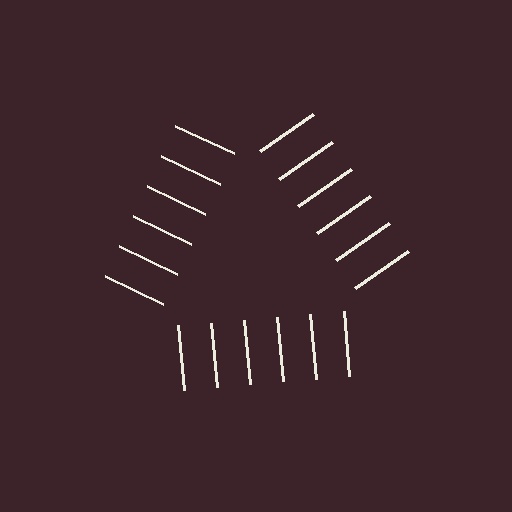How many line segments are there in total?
18 — 6 along each of the 3 edges.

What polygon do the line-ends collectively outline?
An illusory triangle — the line segments terminate on its edges but no continuous stroke is drawn.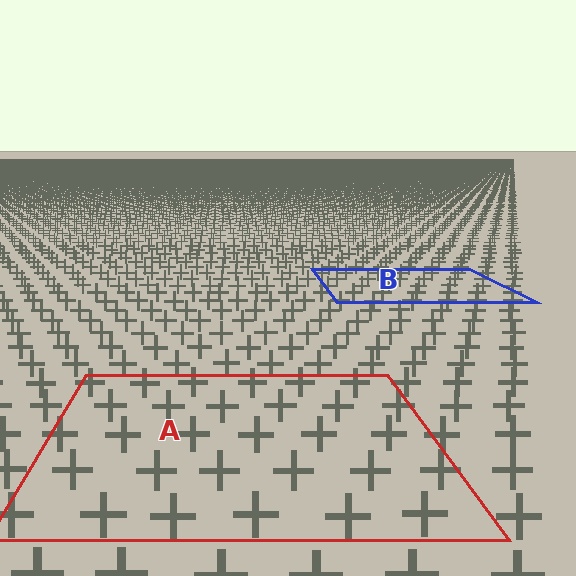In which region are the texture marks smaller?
The texture marks are smaller in region B, because it is farther away.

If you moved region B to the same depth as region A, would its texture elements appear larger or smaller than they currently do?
They would appear larger. At a closer depth, the same texture elements are projected at a bigger on-screen size.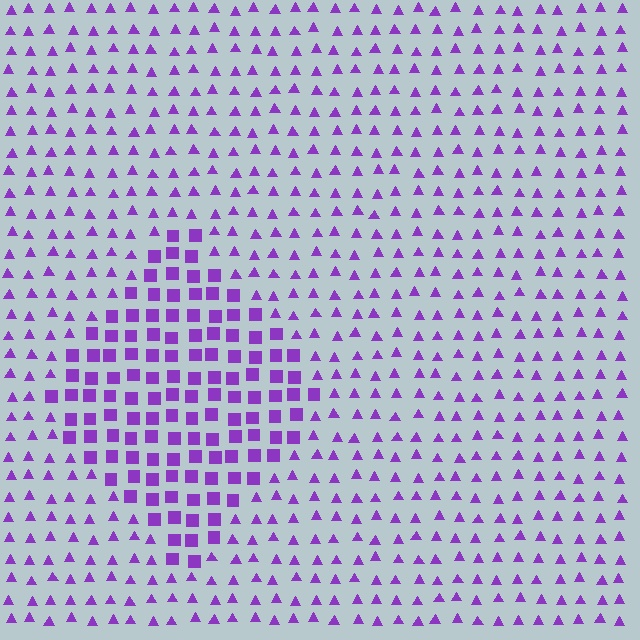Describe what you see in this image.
The image is filled with small purple elements arranged in a uniform grid. A diamond-shaped region contains squares, while the surrounding area contains triangles. The boundary is defined purely by the change in element shape.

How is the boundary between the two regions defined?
The boundary is defined by a change in element shape: squares inside vs. triangles outside. All elements share the same color and spacing.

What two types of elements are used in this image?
The image uses squares inside the diamond region and triangles outside it.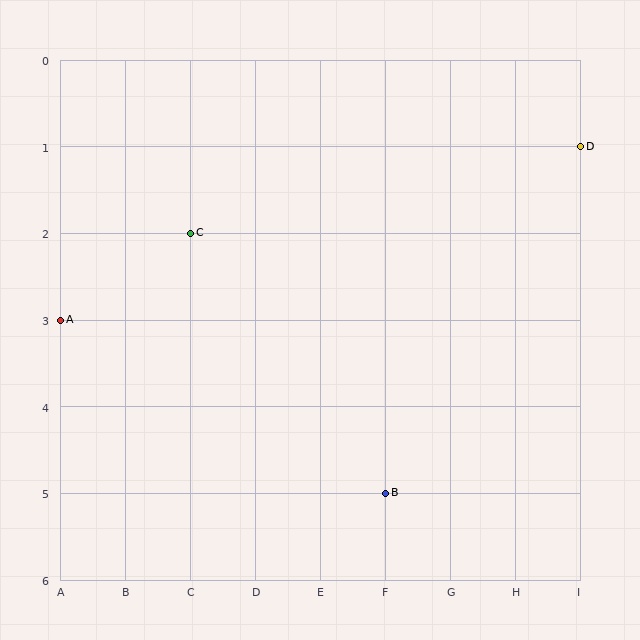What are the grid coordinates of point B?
Point B is at grid coordinates (F, 5).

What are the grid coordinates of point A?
Point A is at grid coordinates (A, 3).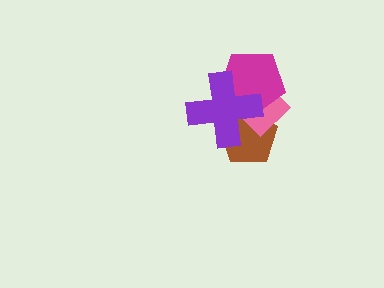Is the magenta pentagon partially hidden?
Yes, it is partially covered by another shape.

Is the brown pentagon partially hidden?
Yes, it is partially covered by another shape.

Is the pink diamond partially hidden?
Yes, it is partially covered by another shape.